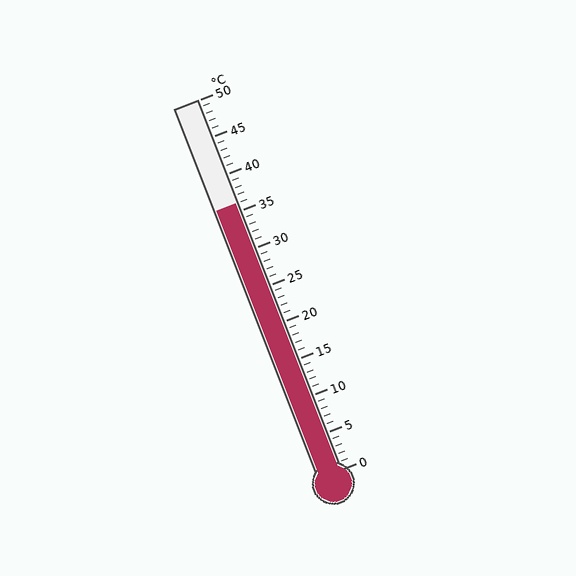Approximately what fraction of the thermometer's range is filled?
The thermometer is filled to approximately 70% of its range.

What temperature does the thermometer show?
The thermometer shows approximately 36°C.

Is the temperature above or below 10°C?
The temperature is above 10°C.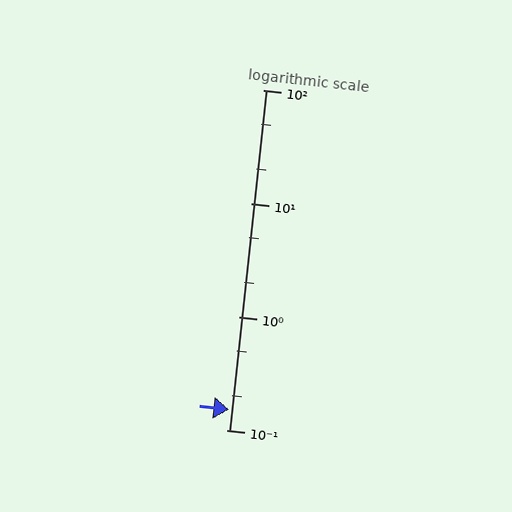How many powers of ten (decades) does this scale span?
The scale spans 3 decades, from 0.1 to 100.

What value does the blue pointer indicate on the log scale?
The pointer indicates approximately 0.15.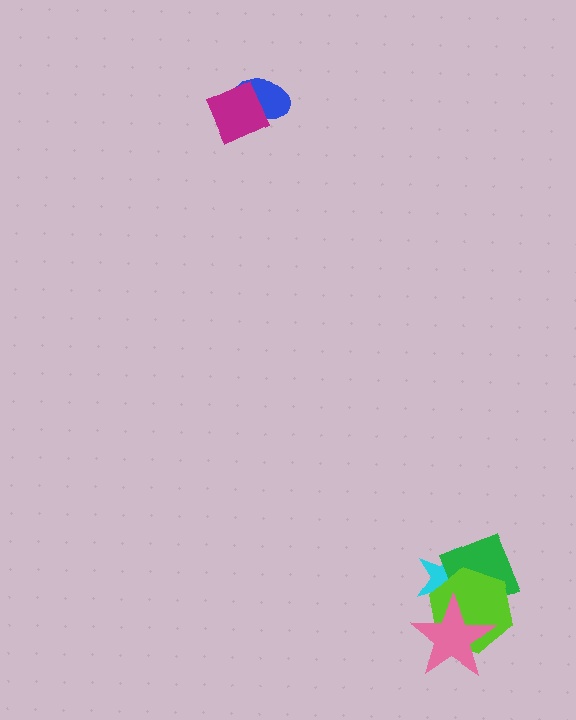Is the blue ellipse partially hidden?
Yes, it is partially covered by another shape.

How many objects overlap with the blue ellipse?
1 object overlaps with the blue ellipse.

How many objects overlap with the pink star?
2 objects overlap with the pink star.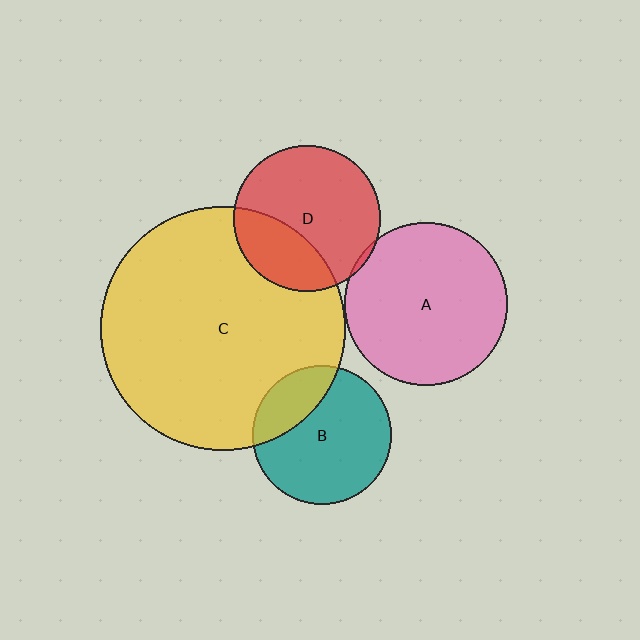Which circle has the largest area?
Circle C (yellow).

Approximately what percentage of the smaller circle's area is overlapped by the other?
Approximately 25%.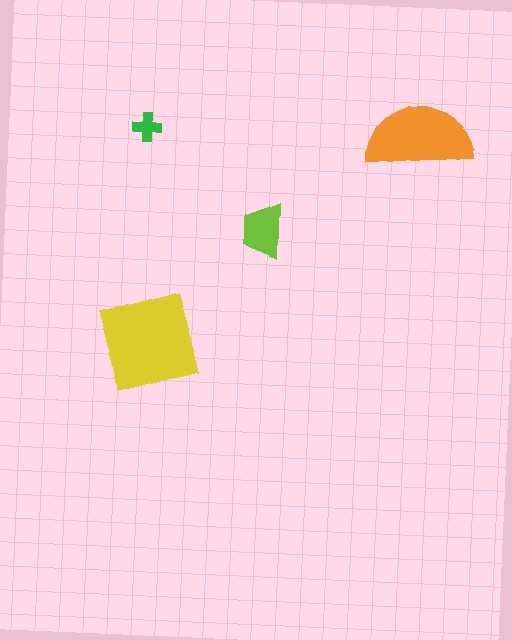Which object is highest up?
The orange semicircle is topmost.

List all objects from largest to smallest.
The yellow diamond, the orange semicircle, the lime trapezoid, the green cross.